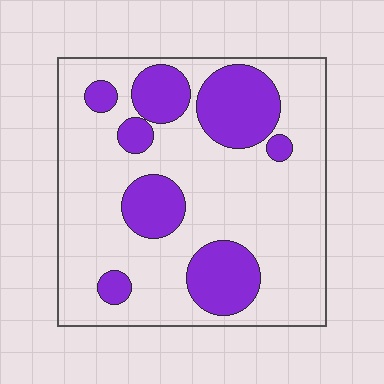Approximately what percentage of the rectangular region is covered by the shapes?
Approximately 25%.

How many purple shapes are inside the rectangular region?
8.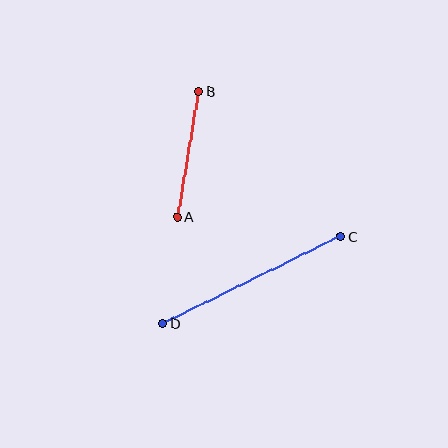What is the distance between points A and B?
The distance is approximately 127 pixels.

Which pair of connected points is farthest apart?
Points C and D are farthest apart.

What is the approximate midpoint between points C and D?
The midpoint is at approximately (252, 280) pixels.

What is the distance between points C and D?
The distance is approximately 198 pixels.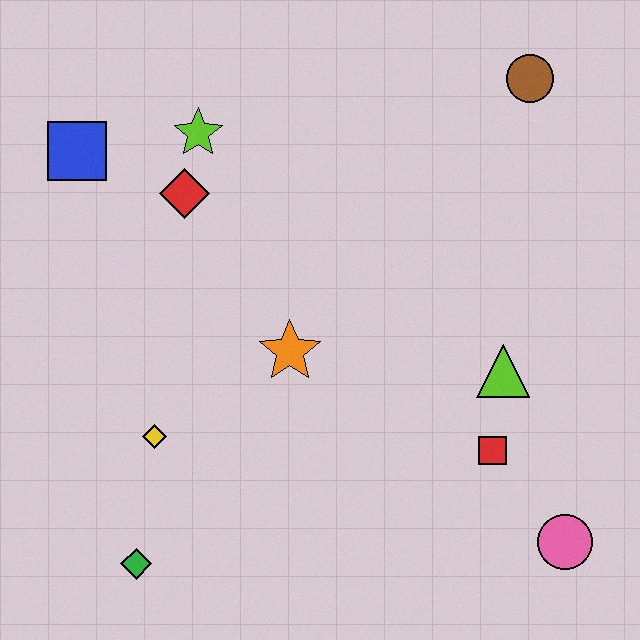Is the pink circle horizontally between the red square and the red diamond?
No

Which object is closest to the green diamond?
The yellow diamond is closest to the green diamond.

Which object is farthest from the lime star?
The pink circle is farthest from the lime star.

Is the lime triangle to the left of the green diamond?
No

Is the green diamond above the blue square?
No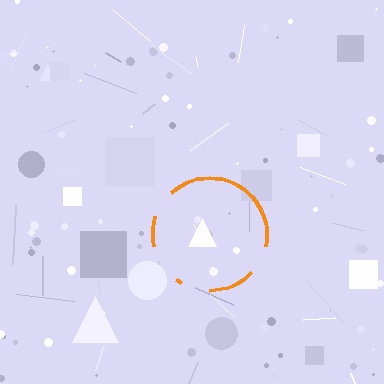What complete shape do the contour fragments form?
The contour fragments form a circle.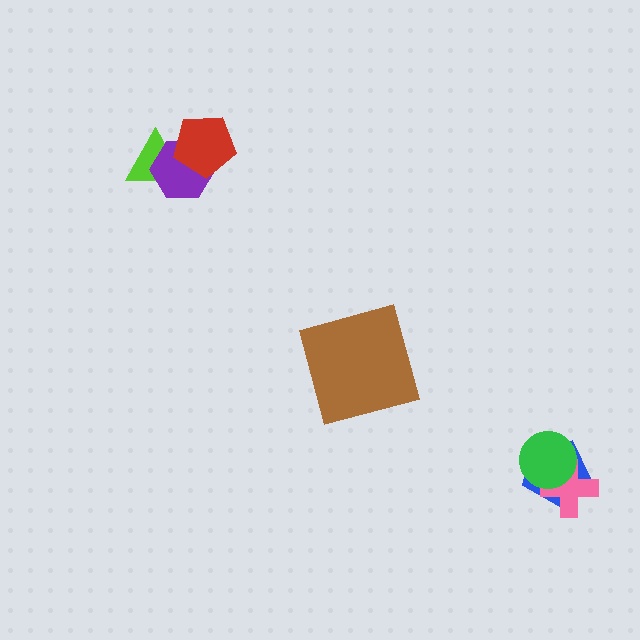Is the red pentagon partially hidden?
No, no other shape covers it.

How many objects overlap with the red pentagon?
2 objects overlap with the red pentagon.